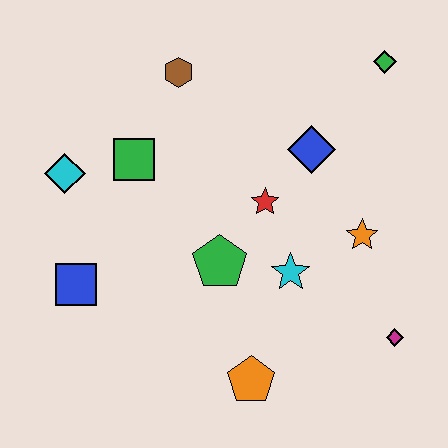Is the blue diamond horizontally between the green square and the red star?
No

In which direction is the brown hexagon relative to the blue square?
The brown hexagon is above the blue square.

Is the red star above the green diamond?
No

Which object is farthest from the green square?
The magenta diamond is farthest from the green square.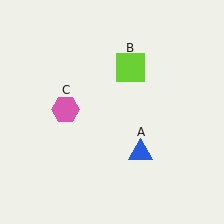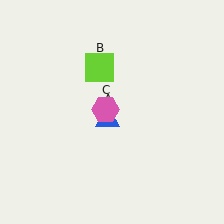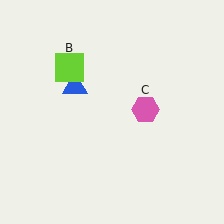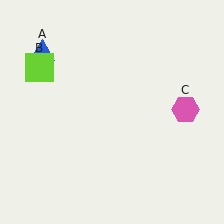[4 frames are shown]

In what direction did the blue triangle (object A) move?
The blue triangle (object A) moved up and to the left.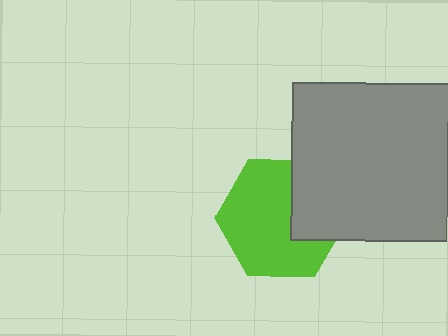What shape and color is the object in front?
The object in front is a gray square.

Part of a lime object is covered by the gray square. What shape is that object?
It is a hexagon.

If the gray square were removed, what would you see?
You would see the complete lime hexagon.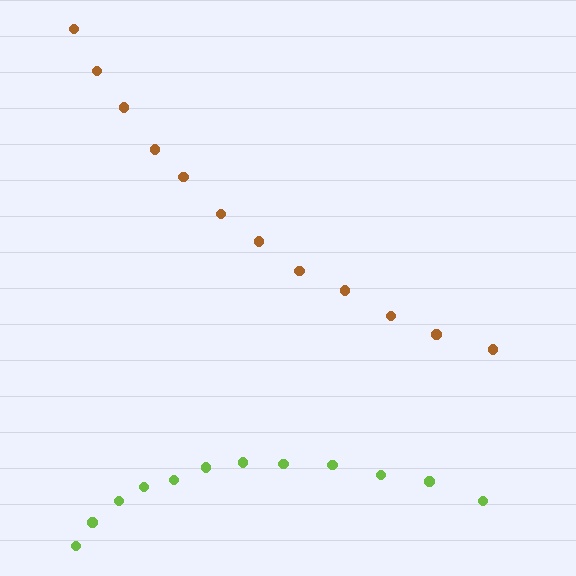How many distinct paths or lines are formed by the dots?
There are 2 distinct paths.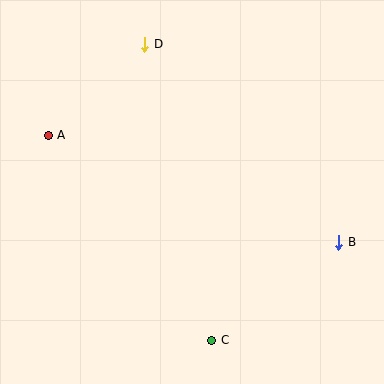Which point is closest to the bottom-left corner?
Point C is closest to the bottom-left corner.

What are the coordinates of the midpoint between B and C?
The midpoint between B and C is at (275, 291).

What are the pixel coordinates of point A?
Point A is at (48, 135).